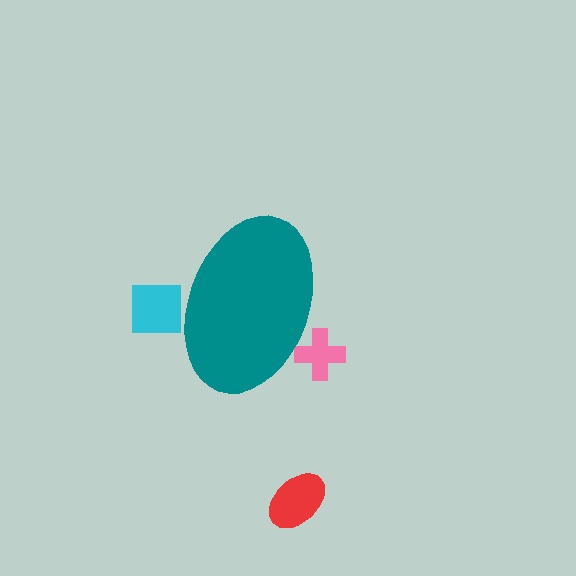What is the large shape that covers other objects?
A teal ellipse.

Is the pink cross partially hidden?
Yes, the pink cross is partially hidden behind the teal ellipse.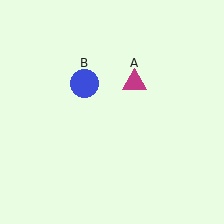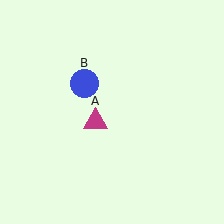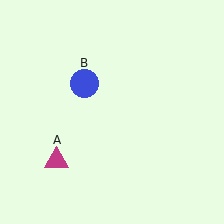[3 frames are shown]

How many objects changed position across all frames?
1 object changed position: magenta triangle (object A).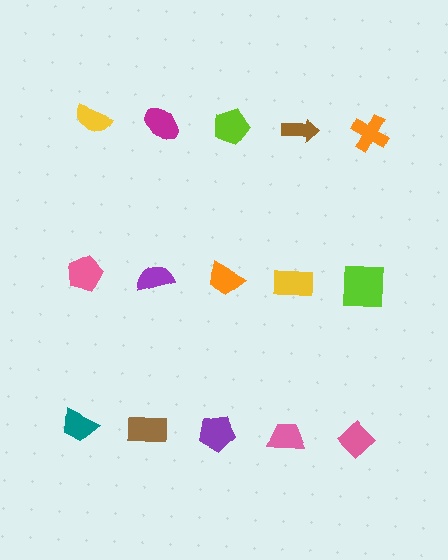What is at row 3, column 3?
A purple pentagon.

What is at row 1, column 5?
An orange cross.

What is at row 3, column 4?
A pink trapezoid.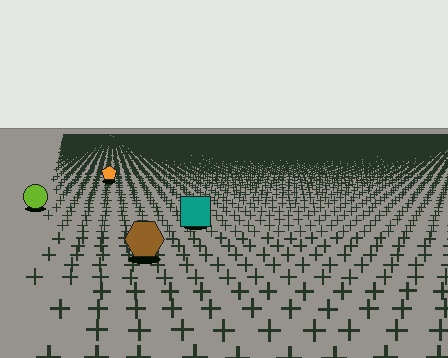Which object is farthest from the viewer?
The orange pentagon is farthest from the viewer. It appears smaller and the ground texture around it is denser.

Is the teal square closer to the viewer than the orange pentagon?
Yes. The teal square is closer — you can tell from the texture gradient: the ground texture is coarser near it.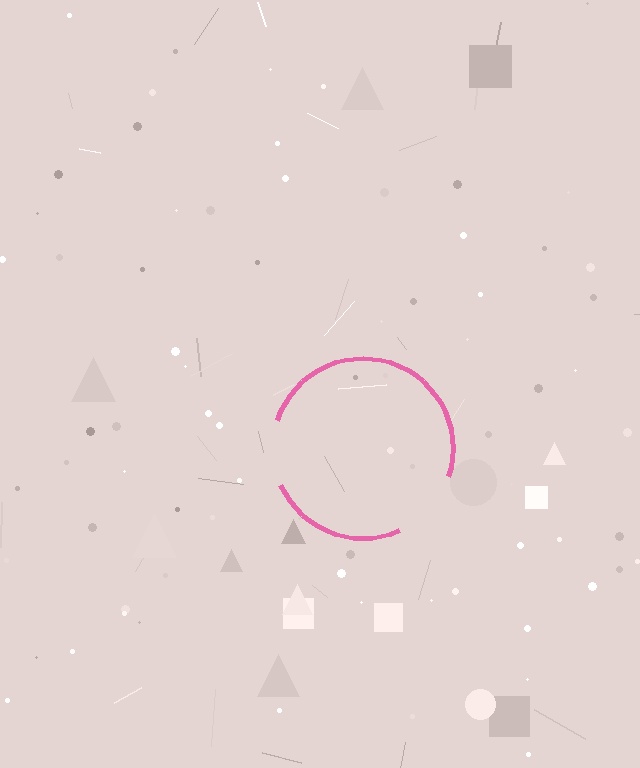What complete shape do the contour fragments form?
The contour fragments form a circle.